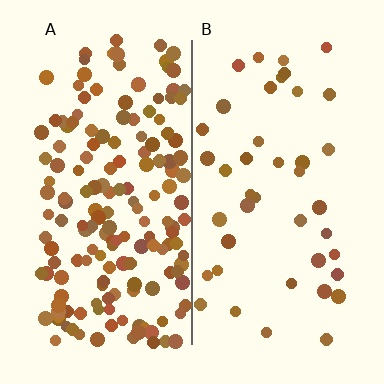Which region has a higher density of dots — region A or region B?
A (the left).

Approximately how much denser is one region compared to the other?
Approximately 4.0× — region A over region B.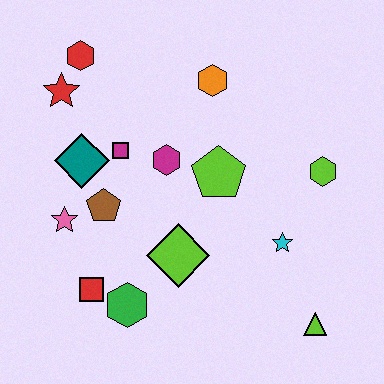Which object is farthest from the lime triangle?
The red hexagon is farthest from the lime triangle.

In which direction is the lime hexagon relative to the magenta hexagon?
The lime hexagon is to the right of the magenta hexagon.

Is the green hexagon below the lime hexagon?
Yes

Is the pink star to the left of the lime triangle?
Yes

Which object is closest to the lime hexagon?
The cyan star is closest to the lime hexagon.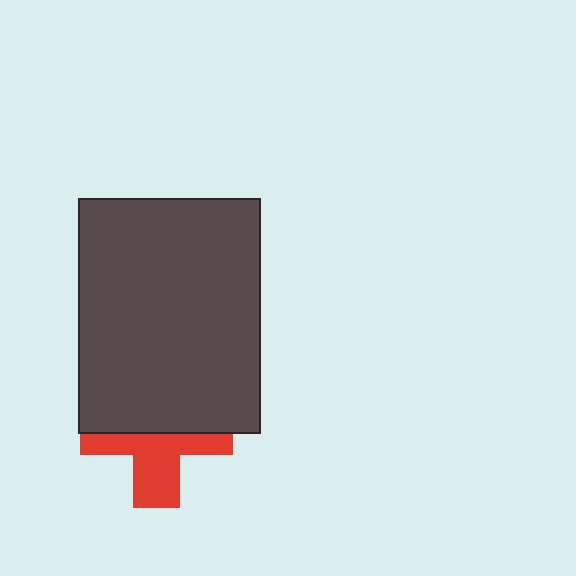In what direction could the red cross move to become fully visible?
The red cross could move down. That would shift it out from behind the dark gray rectangle entirely.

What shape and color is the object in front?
The object in front is a dark gray rectangle.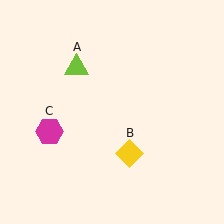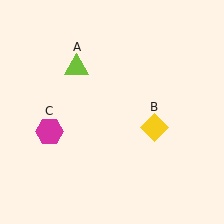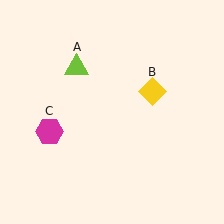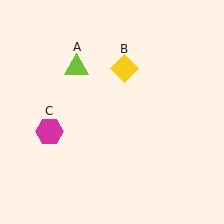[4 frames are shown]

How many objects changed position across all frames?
1 object changed position: yellow diamond (object B).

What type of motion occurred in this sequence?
The yellow diamond (object B) rotated counterclockwise around the center of the scene.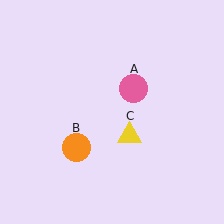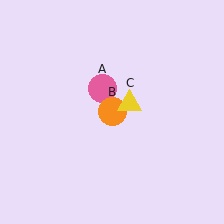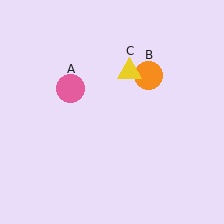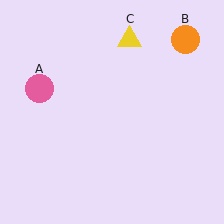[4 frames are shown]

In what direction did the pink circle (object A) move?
The pink circle (object A) moved left.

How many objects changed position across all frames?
3 objects changed position: pink circle (object A), orange circle (object B), yellow triangle (object C).